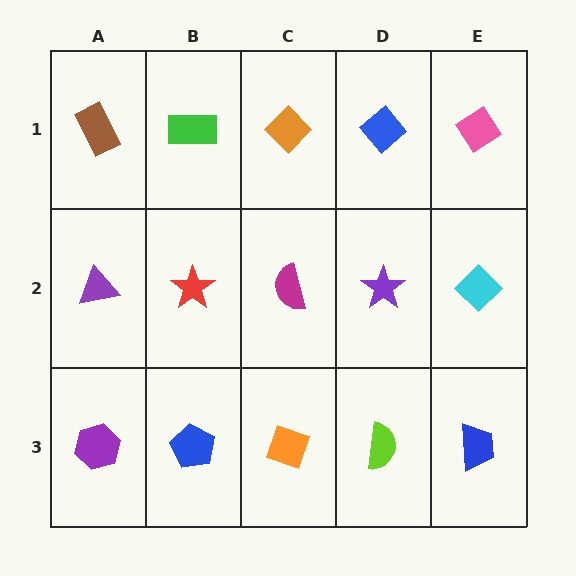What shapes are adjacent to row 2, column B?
A green rectangle (row 1, column B), a blue pentagon (row 3, column B), a purple triangle (row 2, column A), a magenta semicircle (row 2, column C).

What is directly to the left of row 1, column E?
A blue diamond.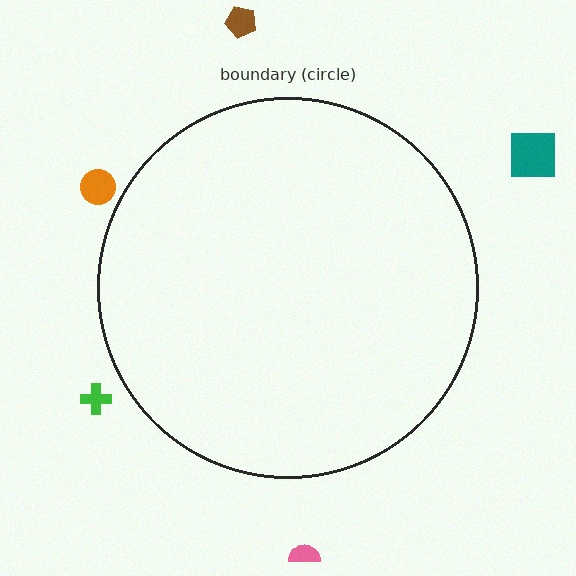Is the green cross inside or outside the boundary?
Outside.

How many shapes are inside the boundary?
0 inside, 5 outside.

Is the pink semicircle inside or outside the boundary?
Outside.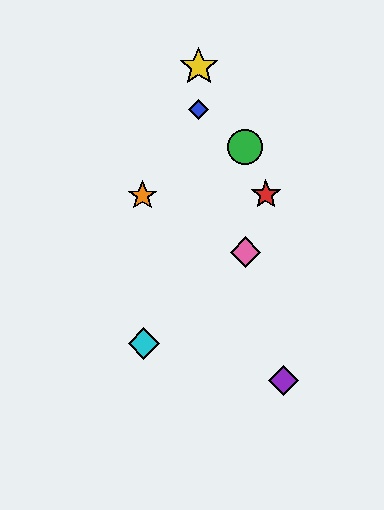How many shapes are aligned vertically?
2 shapes (the blue diamond, the yellow star) are aligned vertically.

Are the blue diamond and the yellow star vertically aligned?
Yes, both are at x≈199.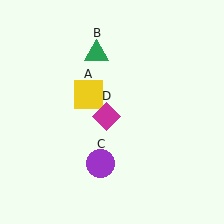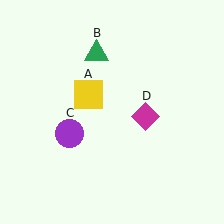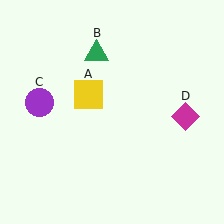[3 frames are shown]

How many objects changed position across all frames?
2 objects changed position: purple circle (object C), magenta diamond (object D).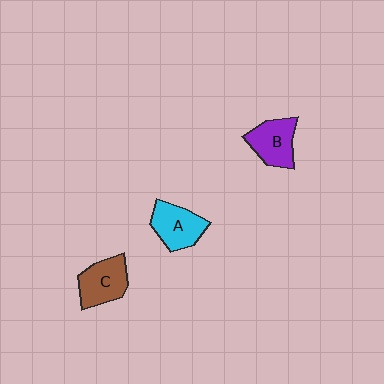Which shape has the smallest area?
Shape B (purple).